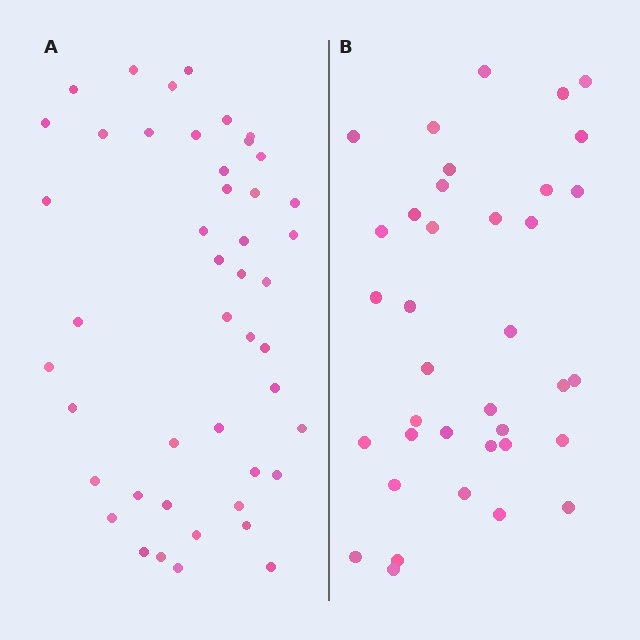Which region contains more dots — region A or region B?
Region A (the left region) has more dots.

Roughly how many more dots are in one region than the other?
Region A has roughly 8 or so more dots than region B.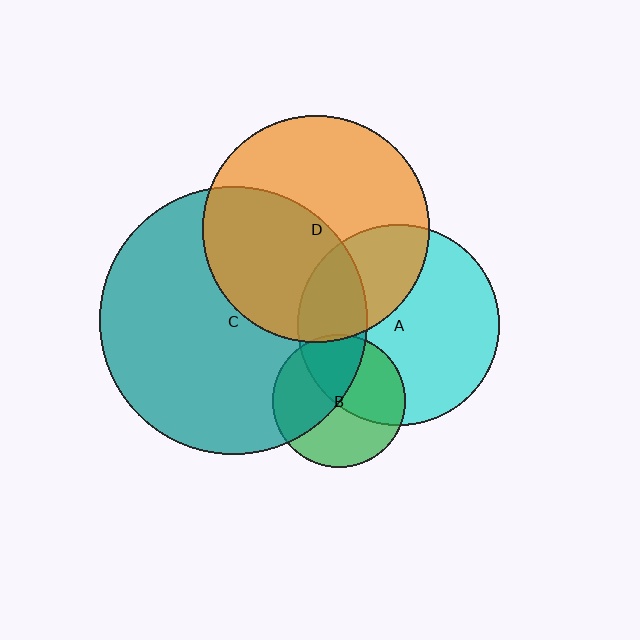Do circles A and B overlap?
Yes.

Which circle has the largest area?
Circle C (teal).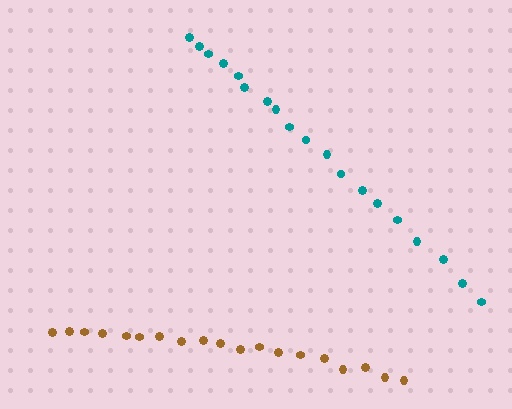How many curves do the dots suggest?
There are 2 distinct paths.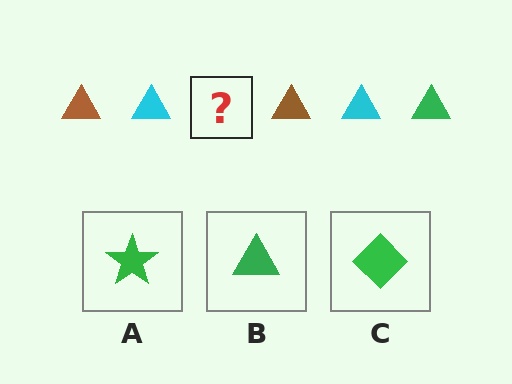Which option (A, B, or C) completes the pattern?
B.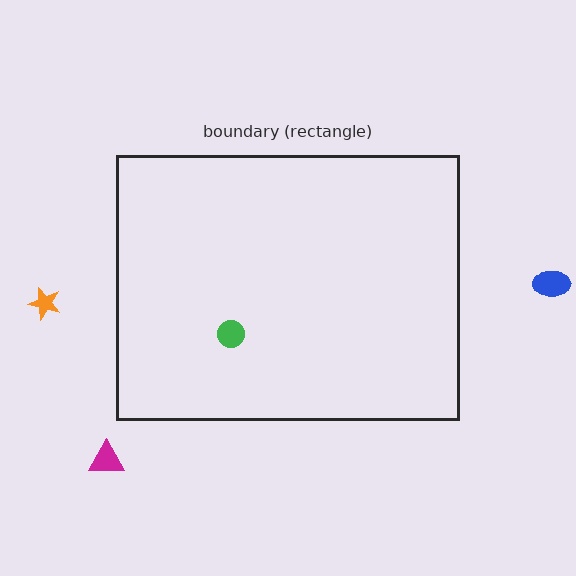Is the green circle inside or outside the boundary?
Inside.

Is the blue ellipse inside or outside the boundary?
Outside.